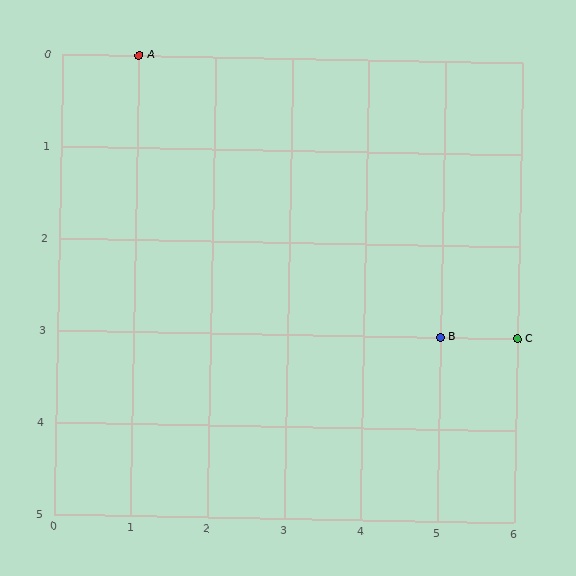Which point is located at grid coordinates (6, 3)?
Point C is at (6, 3).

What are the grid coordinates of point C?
Point C is at grid coordinates (6, 3).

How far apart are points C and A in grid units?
Points C and A are 5 columns and 3 rows apart (about 5.8 grid units diagonally).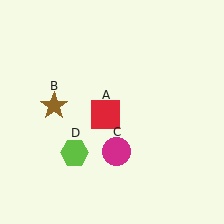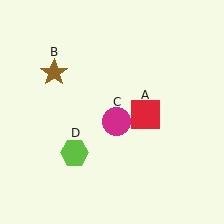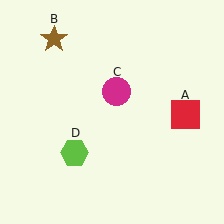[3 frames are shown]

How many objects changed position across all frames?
3 objects changed position: red square (object A), brown star (object B), magenta circle (object C).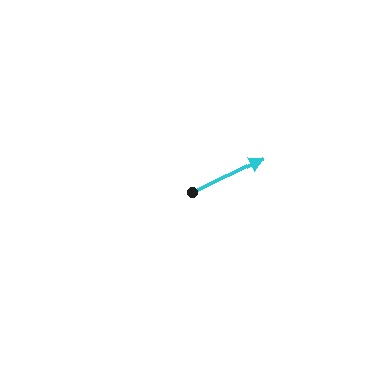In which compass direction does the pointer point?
Northeast.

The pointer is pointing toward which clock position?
Roughly 2 o'clock.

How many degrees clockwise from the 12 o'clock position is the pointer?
Approximately 64 degrees.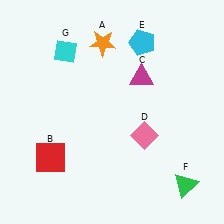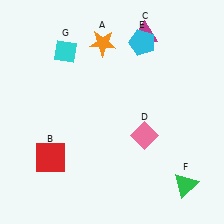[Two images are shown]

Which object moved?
The magenta triangle (C) moved up.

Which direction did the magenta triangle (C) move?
The magenta triangle (C) moved up.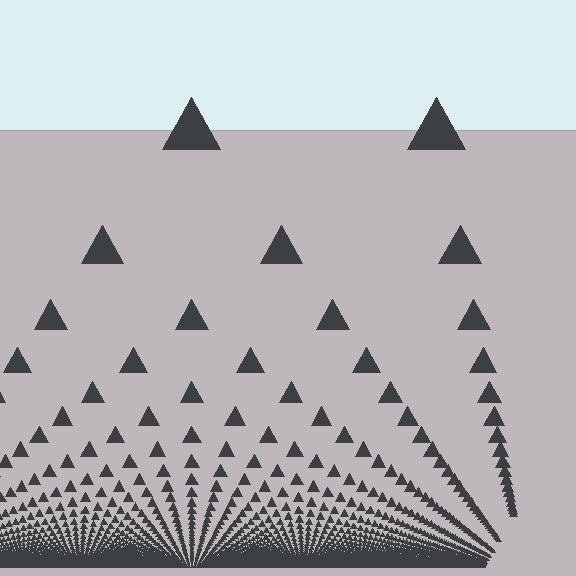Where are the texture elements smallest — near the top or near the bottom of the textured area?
Near the bottom.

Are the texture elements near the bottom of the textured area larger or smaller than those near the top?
Smaller. The gradient is inverted — elements near the bottom are smaller and denser.